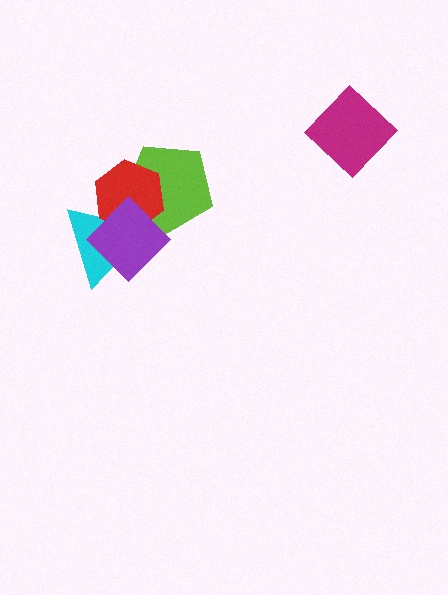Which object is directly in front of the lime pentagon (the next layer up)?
The red hexagon is directly in front of the lime pentagon.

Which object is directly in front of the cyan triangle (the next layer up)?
The lime pentagon is directly in front of the cyan triangle.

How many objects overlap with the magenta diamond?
0 objects overlap with the magenta diamond.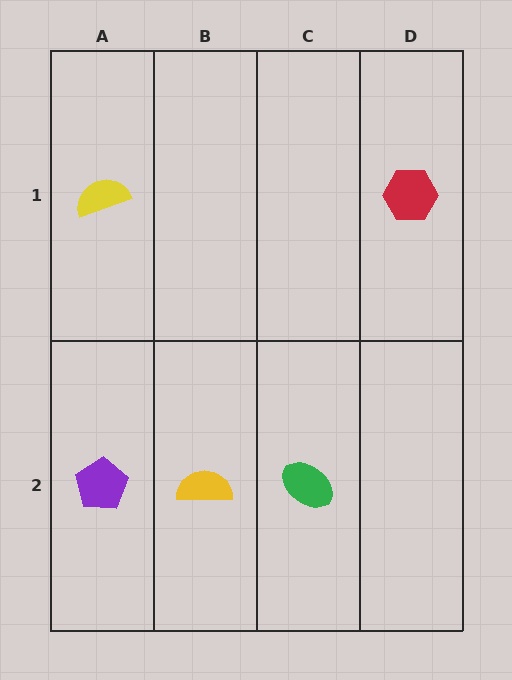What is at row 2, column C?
A green ellipse.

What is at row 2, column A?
A purple pentagon.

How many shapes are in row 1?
2 shapes.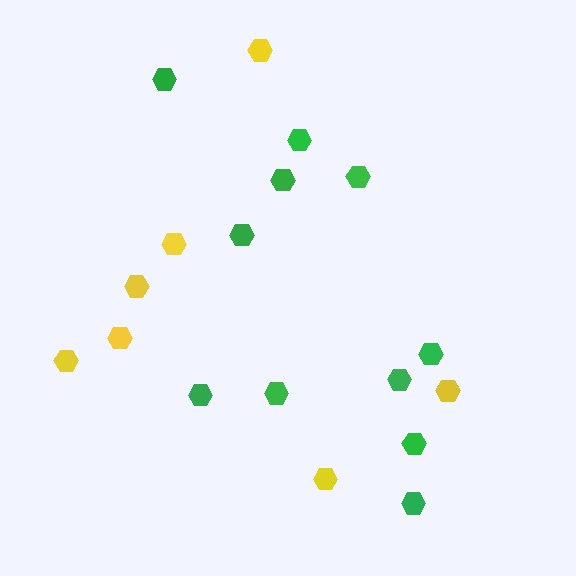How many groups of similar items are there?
There are 2 groups: one group of green hexagons (11) and one group of yellow hexagons (7).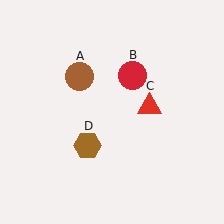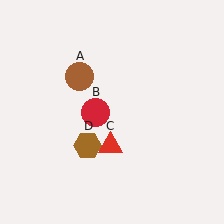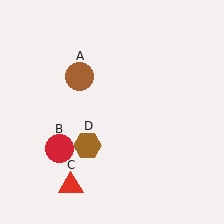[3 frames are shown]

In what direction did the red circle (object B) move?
The red circle (object B) moved down and to the left.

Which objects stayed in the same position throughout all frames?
Brown circle (object A) and brown hexagon (object D) remained stationary.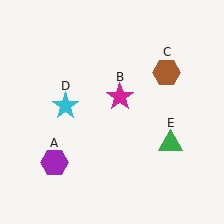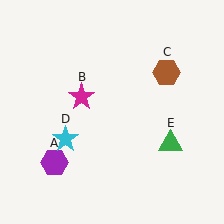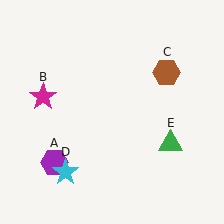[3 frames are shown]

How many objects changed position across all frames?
2 objects changed position: magenta star (object B), cyan star (object D).